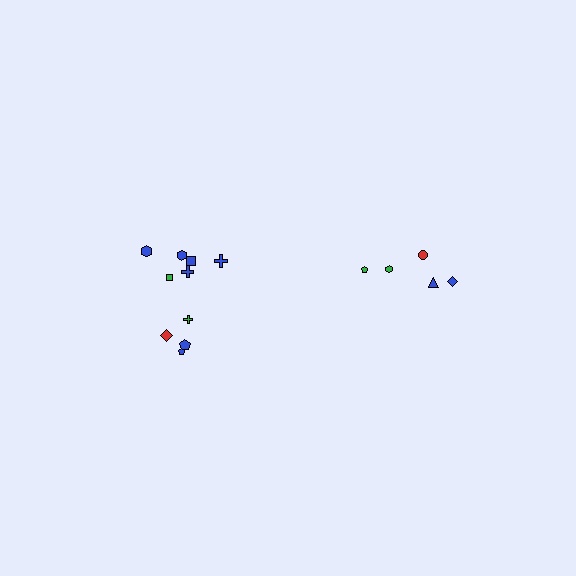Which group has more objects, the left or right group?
The left group.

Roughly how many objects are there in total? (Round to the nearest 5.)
Roughly 15 objects in total.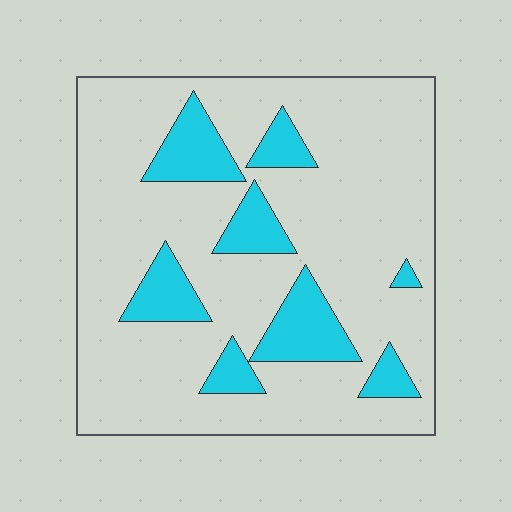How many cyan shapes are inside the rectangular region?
8.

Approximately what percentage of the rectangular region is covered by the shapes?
Approximately 20%.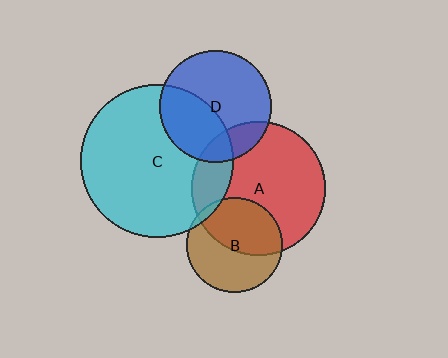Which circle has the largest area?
Circle C (cyan).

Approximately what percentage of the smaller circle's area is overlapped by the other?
Approximately 50%.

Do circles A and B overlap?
Yes.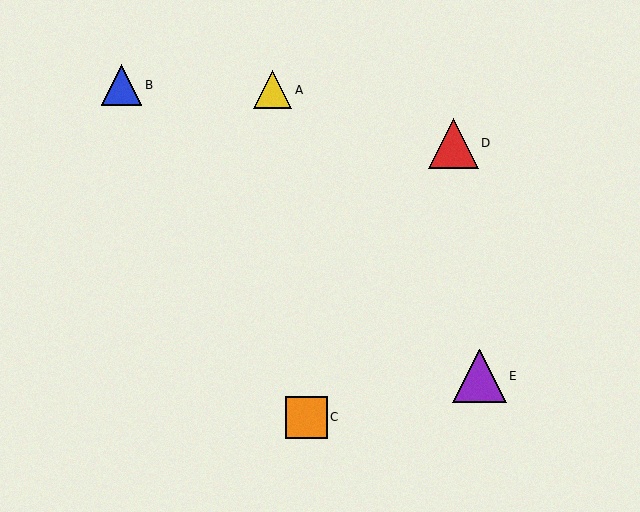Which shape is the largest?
The purple triangle (labeled E) is the largest.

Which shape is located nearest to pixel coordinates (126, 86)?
The blue triangle (labeled B) at (121, 85) is nearest to that location.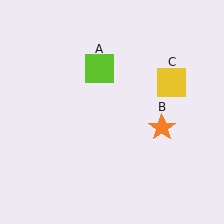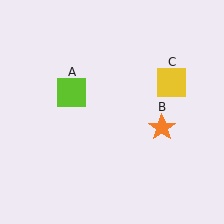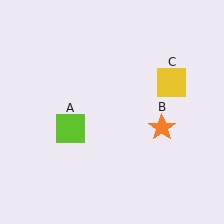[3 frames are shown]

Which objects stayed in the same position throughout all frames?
Orange star (object B) and yellow square (object C) remained stationary.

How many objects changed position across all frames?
1 object changed position: lime square (object A).